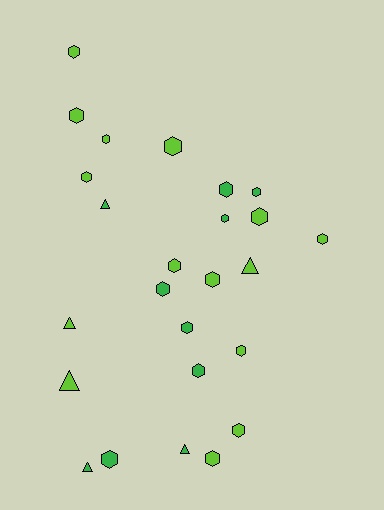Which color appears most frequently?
Lime, with 15 objects.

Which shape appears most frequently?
Hexagon, with 19 objects.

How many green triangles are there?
There are 3 green triangles.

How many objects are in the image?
There are 25 objects.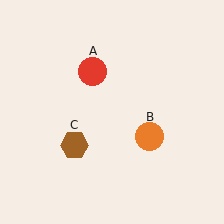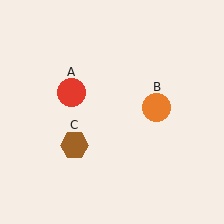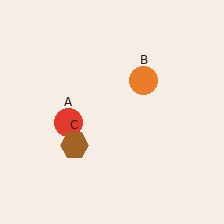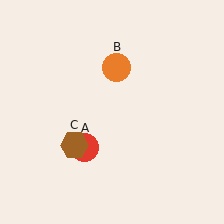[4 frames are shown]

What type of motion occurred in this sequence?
The red circle (object A), orange circle (object B) rotated counterclockwise around the center of the scene.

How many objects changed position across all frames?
2 objects changed position: red circle (object A), orange circle (object B).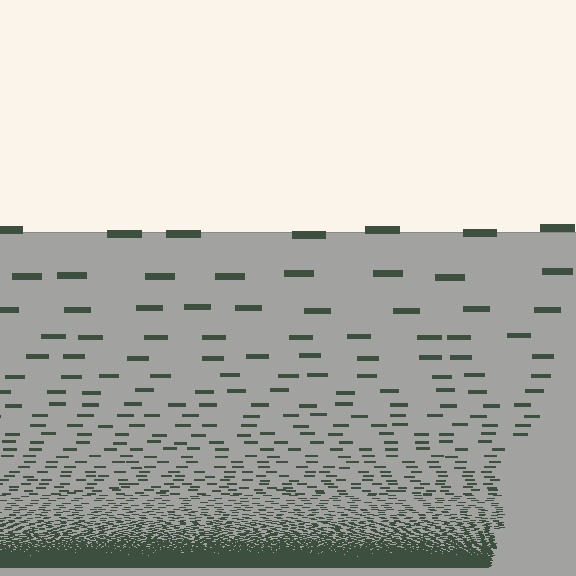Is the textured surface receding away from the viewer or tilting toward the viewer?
The surface appears to tilt toward the viewer. Texture elements get larger and sparser toward the top.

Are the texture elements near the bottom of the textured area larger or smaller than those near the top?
Smaller. The gradient is inverted — elements near the bottom are smaller and denser.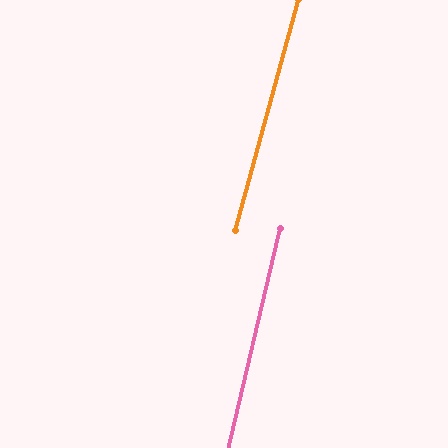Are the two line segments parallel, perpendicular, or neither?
Parallel — their directions differ by only 1.9°.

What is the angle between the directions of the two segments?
Approximately 2 degrees.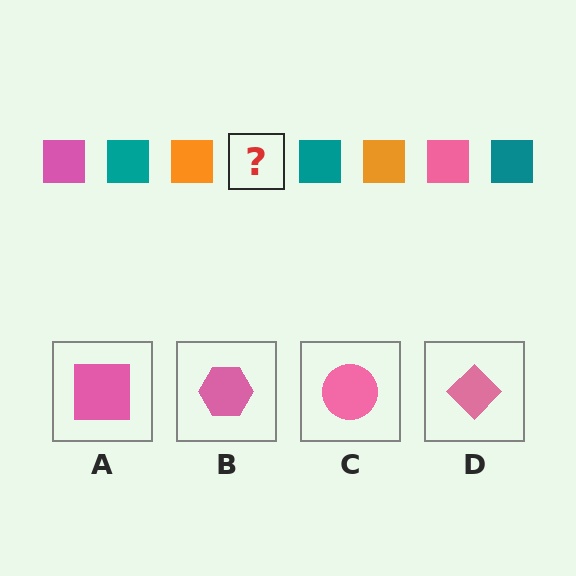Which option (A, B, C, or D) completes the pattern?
A.